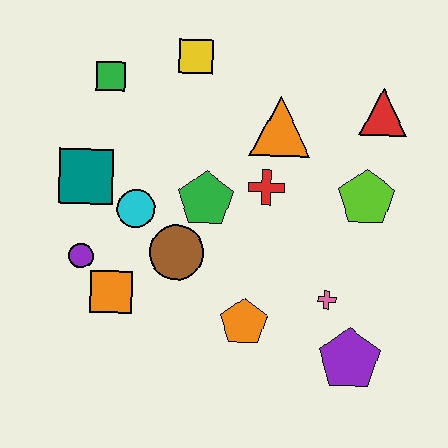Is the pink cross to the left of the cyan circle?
No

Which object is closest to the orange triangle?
The red cross is closest to the orange triangle.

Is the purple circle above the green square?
No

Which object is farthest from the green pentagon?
The purple pentagon is farthest from the green pentagon.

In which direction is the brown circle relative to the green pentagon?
The brown circle is below the green pentagon.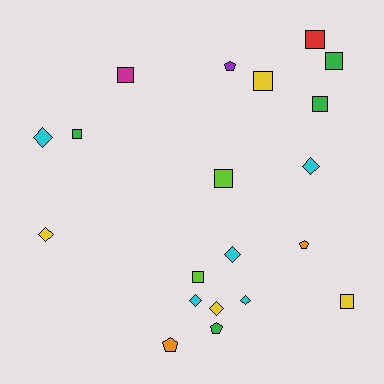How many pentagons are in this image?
There are 4 pentagons.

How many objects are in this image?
There are 20 objects.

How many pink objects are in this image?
There are no pink objects.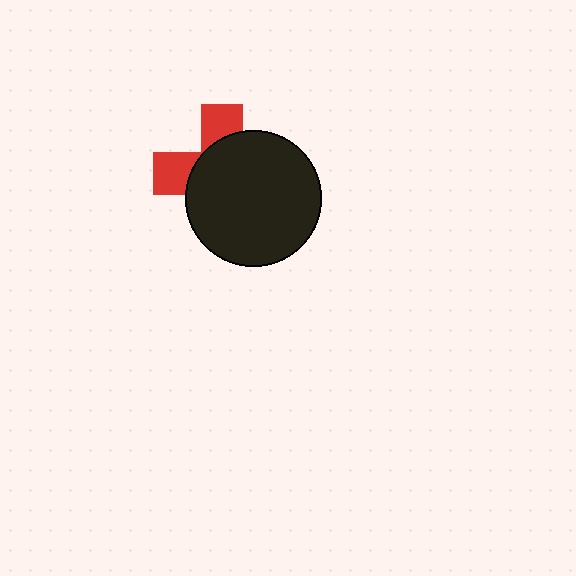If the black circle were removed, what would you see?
You would see the complete red cross.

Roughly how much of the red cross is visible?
A small part of it is visible (roughly 31%).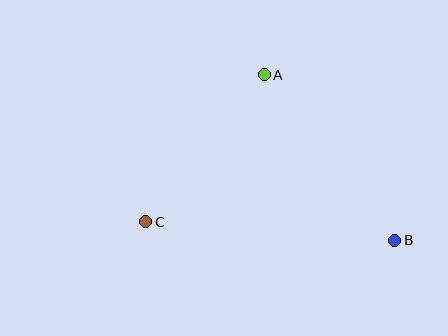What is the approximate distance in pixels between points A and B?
The distance between A and B is approximately 211 pixels.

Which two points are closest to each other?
Points A and C are closest to each other.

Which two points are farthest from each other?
Points B and C are farthest from each other.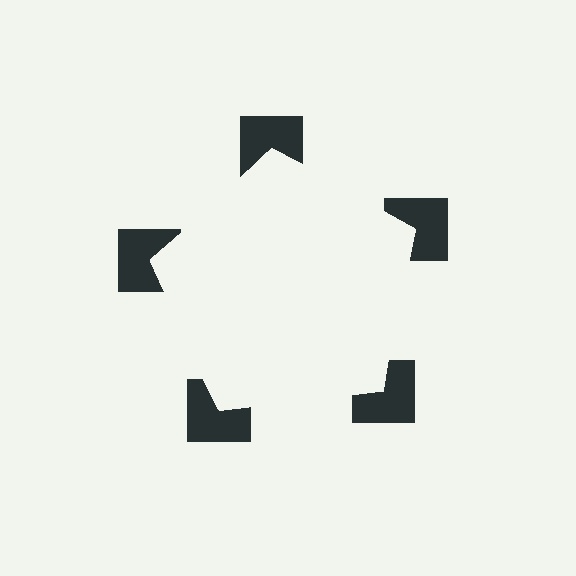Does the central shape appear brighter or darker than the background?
It typically appears slightly brighter than the background, even though no actual brightness change is drawn.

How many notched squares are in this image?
There are 5 — one at each vertex of the illusory pentagon.